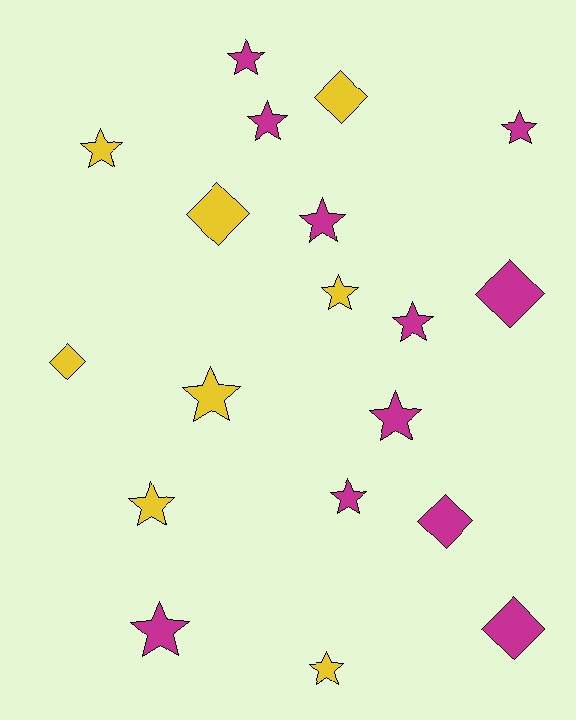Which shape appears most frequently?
Star, with 13 objects.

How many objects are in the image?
There are 19 objects.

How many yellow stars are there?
There are 5 yellow stars.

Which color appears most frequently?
Magenta, with 11 objects.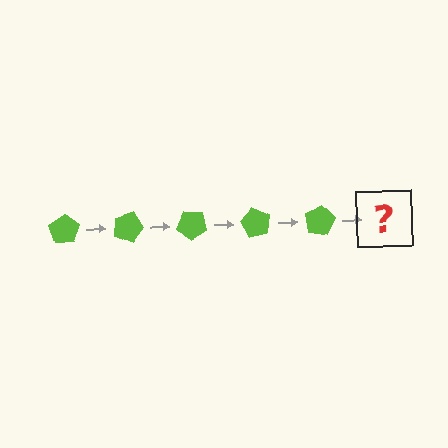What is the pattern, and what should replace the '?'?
The pattern is that the pentagon rotates 20 degrees each step. The '?' should be a lime pentagon rotated 100 degrees.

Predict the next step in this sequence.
The next step is a lime pentagon rotated 100 degrees.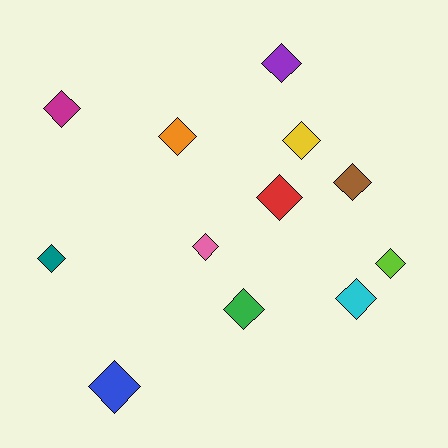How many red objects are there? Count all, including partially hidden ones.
There is 1 red object.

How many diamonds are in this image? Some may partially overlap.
There are 12 diamonds.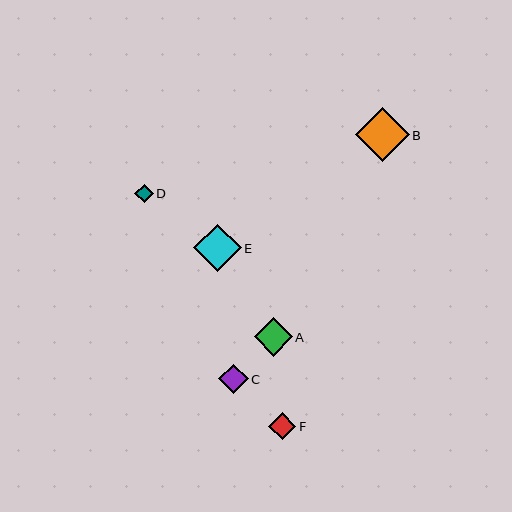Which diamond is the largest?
Diamond B is the largest with a size of approximately 54 pixels.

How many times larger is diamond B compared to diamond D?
Diamond B is approximately 2.9 times the size of diamond D.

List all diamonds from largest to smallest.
From largest to smallest: B, E, A, C, F, D.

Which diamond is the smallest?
Diamond D is the smallest with a size of approximately 18 pixels.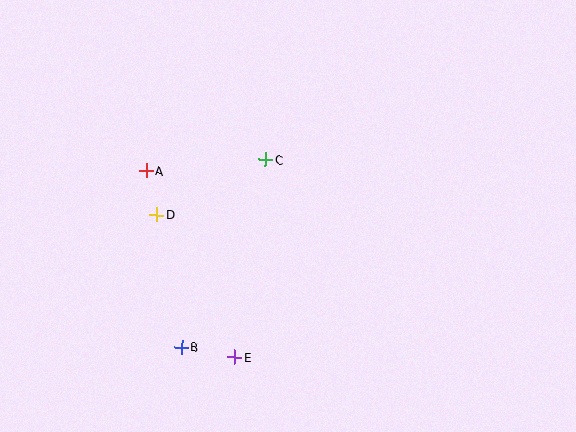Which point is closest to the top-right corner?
Point C is closest to the top-right corner.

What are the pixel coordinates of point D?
Point D is at (157, 215).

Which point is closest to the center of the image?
Point C at (266, 160) is closest to the center.